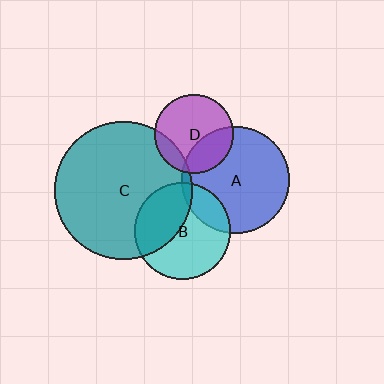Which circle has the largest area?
Circle C (teal).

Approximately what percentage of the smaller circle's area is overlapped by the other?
Approximately 40%.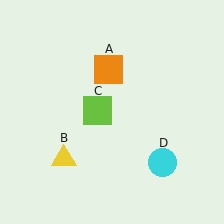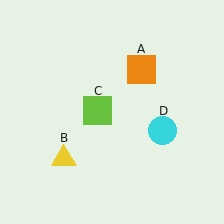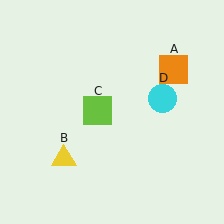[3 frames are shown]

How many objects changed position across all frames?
2 objects changed position: orange square (object A), cyan circle (object D).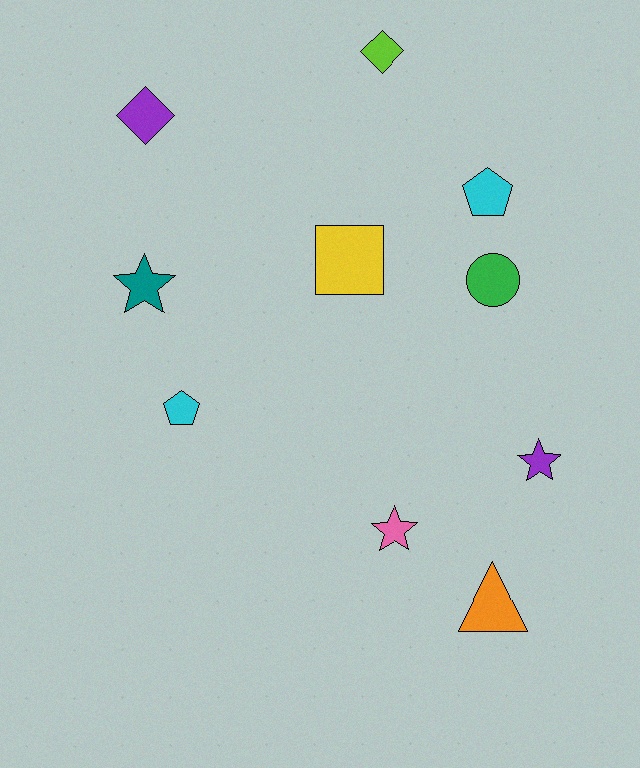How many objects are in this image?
There are 10 objects.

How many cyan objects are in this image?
There are 2 cyan objects.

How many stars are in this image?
There are 3 stars.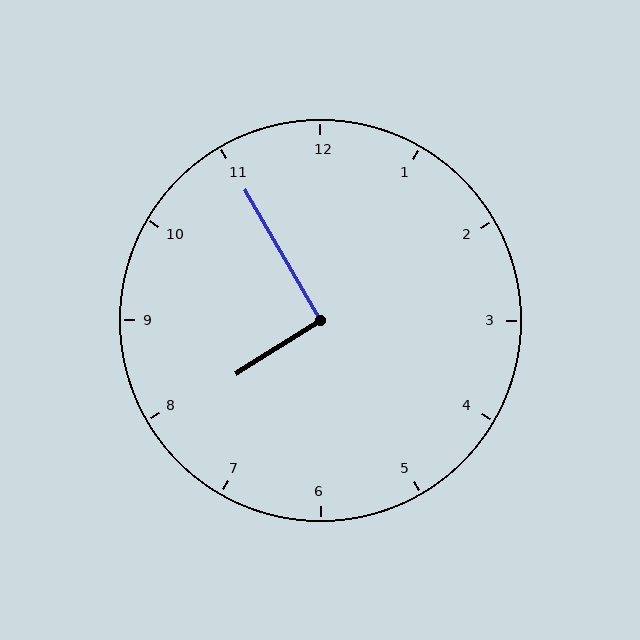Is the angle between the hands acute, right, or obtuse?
It is right.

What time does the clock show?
7:55.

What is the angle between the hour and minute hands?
Approximately 92 degrees.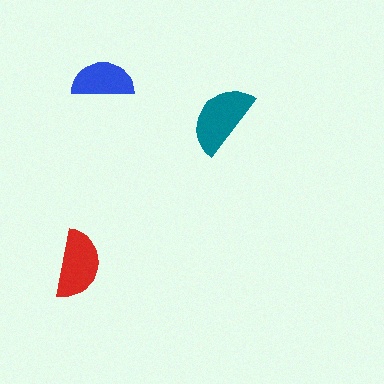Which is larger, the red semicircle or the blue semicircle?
The red one.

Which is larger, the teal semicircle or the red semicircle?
The teal one.